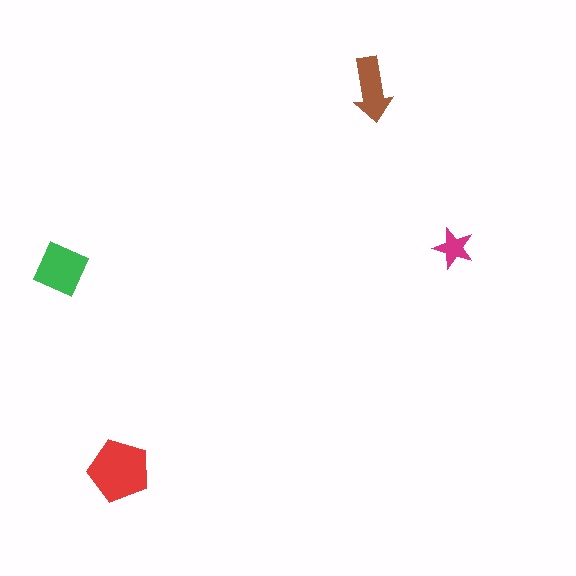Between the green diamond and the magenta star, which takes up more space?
The green diamond.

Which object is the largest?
The red pentagon.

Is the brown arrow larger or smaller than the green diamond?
Smaller.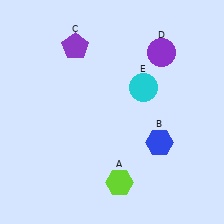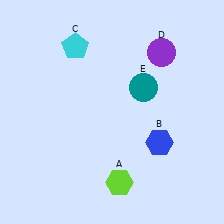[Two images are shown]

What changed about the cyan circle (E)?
In Image 1, E is cyan. In Image 2, it changed to teal.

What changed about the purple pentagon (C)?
In Image 1, C is purple. In Image 2, it changed to cyan.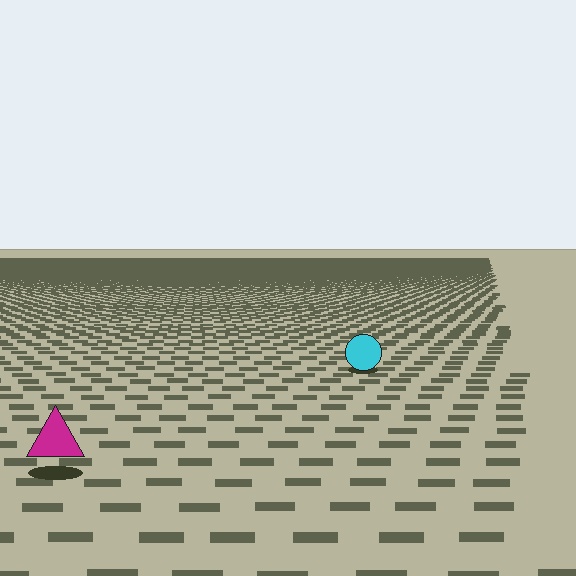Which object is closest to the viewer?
The magenta triangle is closest. The texture marks near it are larger and more spread out.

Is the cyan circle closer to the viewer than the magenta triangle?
No. The magenta triangle is closer — you can tell from the texture gradient: the ground texture is coarser near it.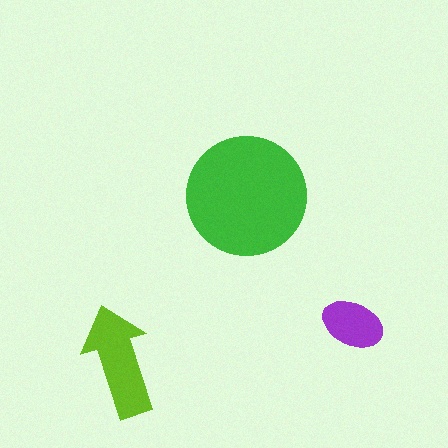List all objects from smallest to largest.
The purple ellipse, the lime arrow, the green circle.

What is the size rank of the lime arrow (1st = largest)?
2nd.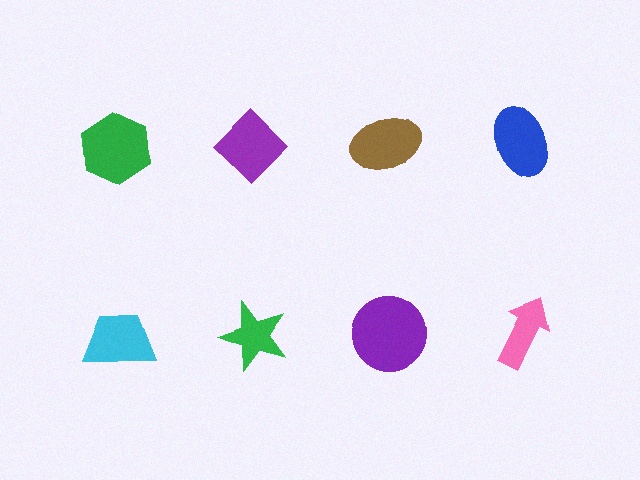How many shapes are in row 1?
4 shapes.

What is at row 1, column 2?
A purple diamond.